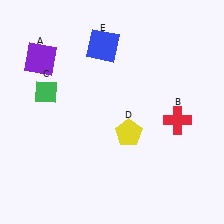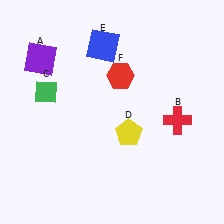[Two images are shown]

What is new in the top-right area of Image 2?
A red hexagon (F) was added in the top-right area of Image 2.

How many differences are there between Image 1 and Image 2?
There is 1 difference between the two images.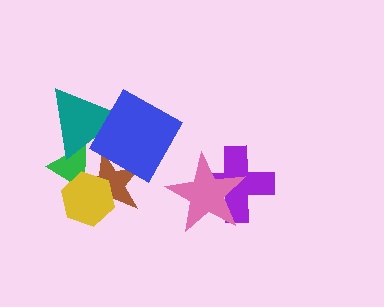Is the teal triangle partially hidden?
Yes, it is partially covered by another shape.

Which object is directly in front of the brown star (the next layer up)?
The yellow hexagon is directly in front of the brown star.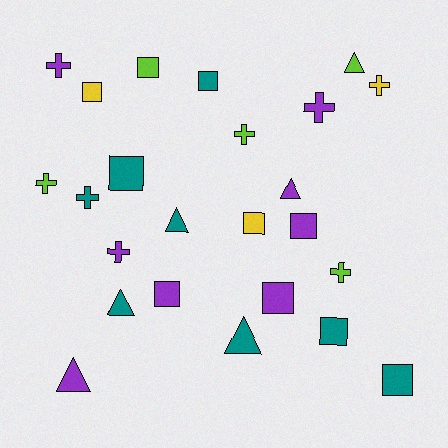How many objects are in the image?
There are 24 objects.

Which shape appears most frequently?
Square, with 10 objects.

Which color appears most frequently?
Teal, with 8 objects.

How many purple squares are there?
There are 3 purple squares.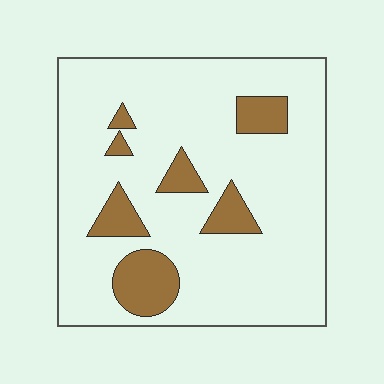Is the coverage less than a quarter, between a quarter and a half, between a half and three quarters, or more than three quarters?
Less than a quarter.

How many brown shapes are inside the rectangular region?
7.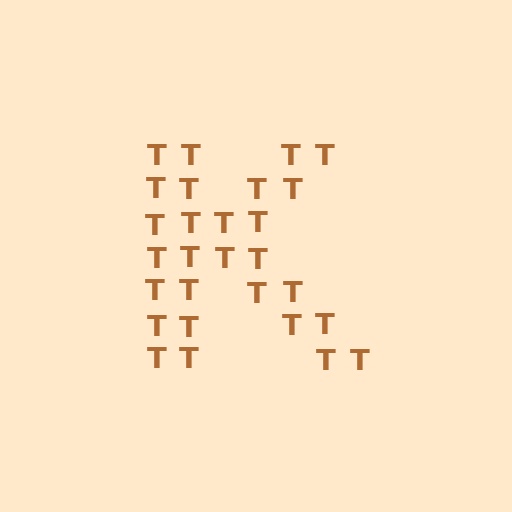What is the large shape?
The large shape is the letter K.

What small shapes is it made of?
It is made of small letter T's.